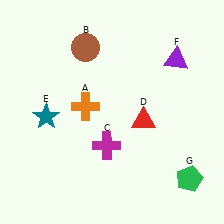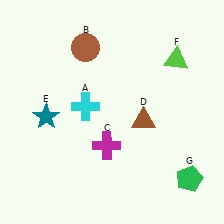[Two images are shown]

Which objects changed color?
A changed from orange to cyan. D changed from red to brown. F changed from purple to lime.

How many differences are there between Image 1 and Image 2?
There are 3 differences between the two images.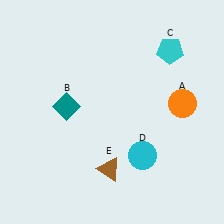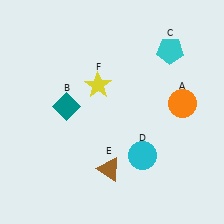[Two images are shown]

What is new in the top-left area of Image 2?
A yellow star (F) was added in the top-left area of Image 2.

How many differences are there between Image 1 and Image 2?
There is 1 difference between the two images.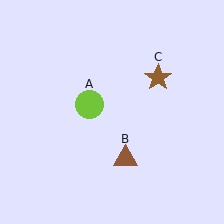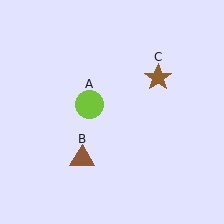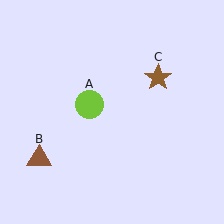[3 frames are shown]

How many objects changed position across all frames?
1 object changed position: brown triangle (object B).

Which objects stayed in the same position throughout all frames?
Lime circle (object A) and brown star (object C) remained stationary.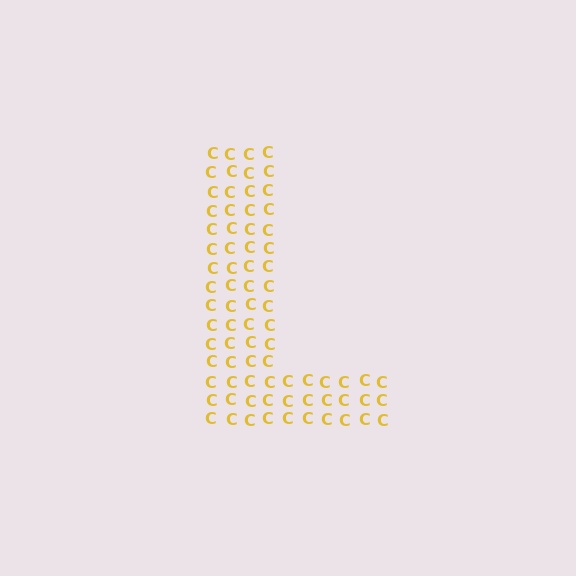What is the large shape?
The large shape is the letter L.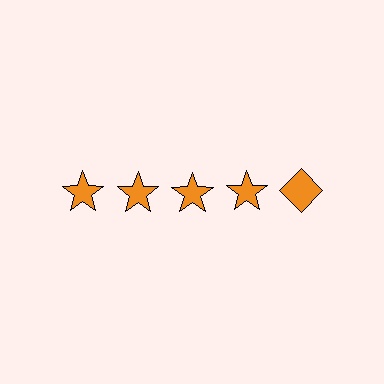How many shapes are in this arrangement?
There are 5 shapes arranged in a grid pattern.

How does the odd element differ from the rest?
It has a different shape: diamond instead of star.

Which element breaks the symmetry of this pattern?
The orange diamond in the top row, rightmost column breaks the symmetry. All other shapes are orange stars.